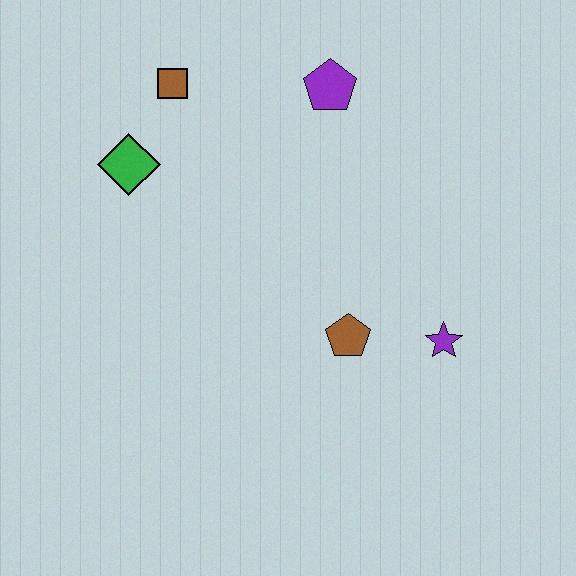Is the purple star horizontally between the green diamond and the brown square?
No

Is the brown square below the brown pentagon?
No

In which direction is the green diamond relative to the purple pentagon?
The green diamond is to the left of the purple pentagon.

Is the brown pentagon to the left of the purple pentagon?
No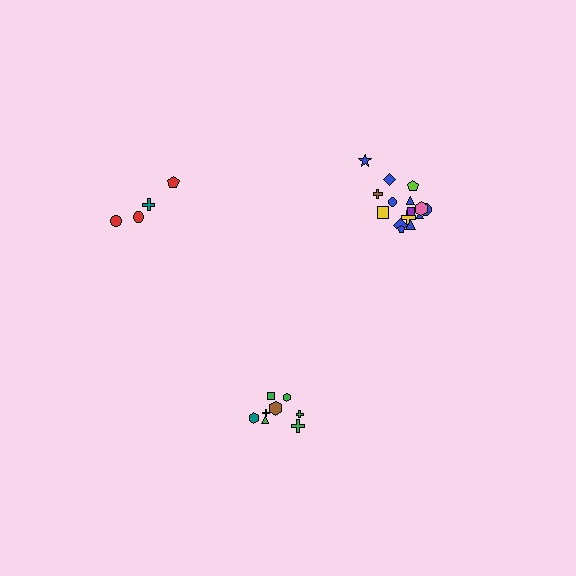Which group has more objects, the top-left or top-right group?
The top-right group.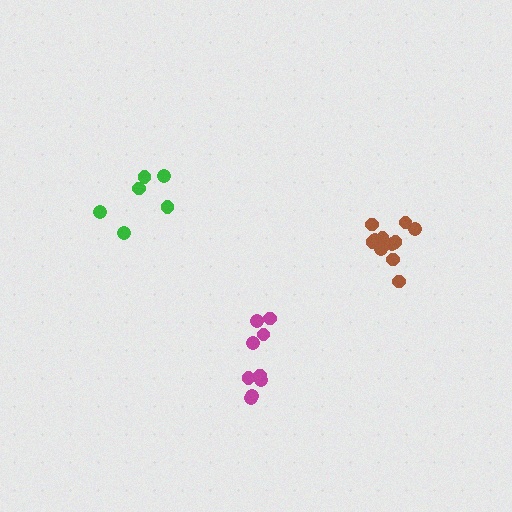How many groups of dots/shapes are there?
There are 3 groups.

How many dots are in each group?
Group 1: 6 dots, Group 2: 9 dots, Group 3: 11 dots (26 total).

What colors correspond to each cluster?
The clusters are colored: green, magenta, brown.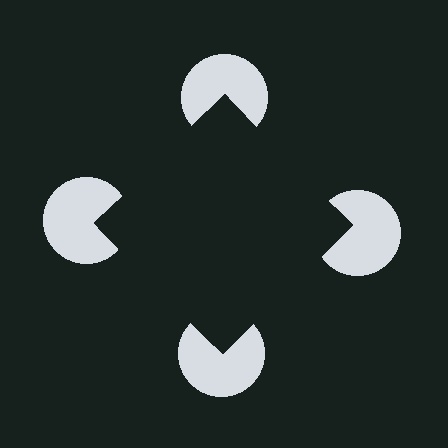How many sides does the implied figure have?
4 sides.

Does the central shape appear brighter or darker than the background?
It typically appears slightly darker than the background, even though no actual brightness change is drawn.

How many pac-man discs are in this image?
There are 4 — one at each vertex of the illusory square.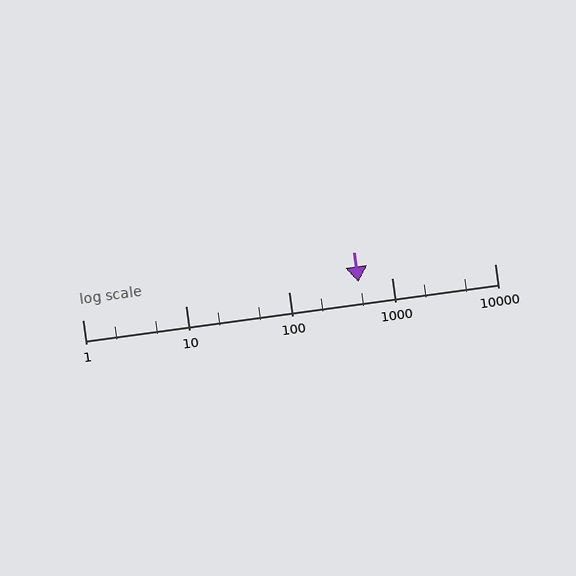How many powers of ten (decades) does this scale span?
The scale spans 4 decades, from 1 to 10000.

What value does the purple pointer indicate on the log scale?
The pointer indicates approximately 480.